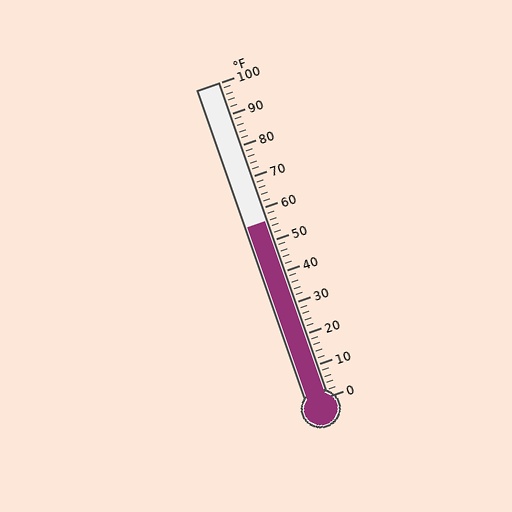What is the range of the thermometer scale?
The thermometer scale ranges from 0°F to 100°F.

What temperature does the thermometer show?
The thermometer shows approximately 56°F.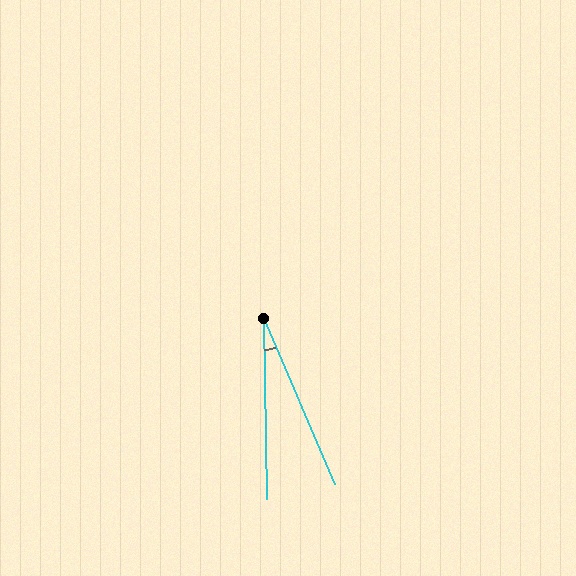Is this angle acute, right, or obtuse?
It is acute.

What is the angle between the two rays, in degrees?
Approximately 22 degrees.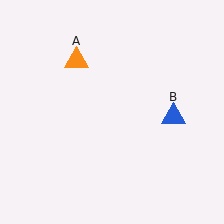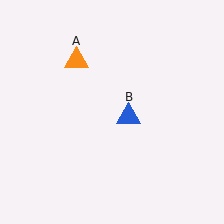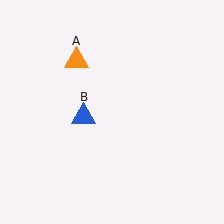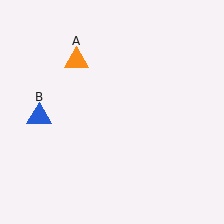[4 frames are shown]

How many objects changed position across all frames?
1 object changed position: blue triangle (object B).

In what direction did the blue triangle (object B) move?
The blue triangle (object B) moved left.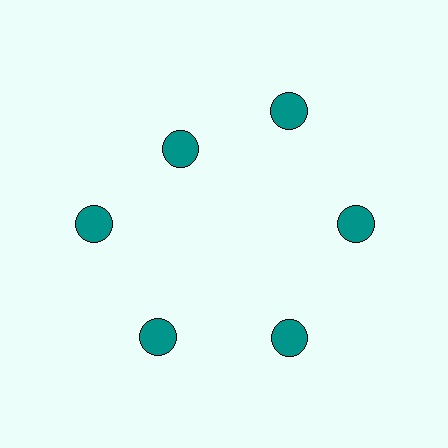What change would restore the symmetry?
The symmetry would be restored by moving it outward, back onto the ring so that all 6 circles sit at equal angles and equal distance from the center.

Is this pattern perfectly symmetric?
No. The 6 teal circles are arranged in a ring, but one element near the 11 o'clock position is pulled inward toward the center, breaking the 6-fold rotational symmetry.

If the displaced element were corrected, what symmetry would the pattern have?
It would have 6-fold rotational symmetry — the pattern would map onto itself every 60 degrees.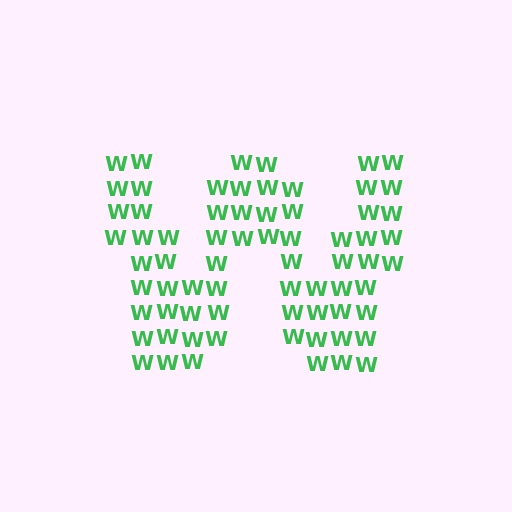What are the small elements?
The small elements are letter W's.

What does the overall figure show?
The overall figure shows the letter W.